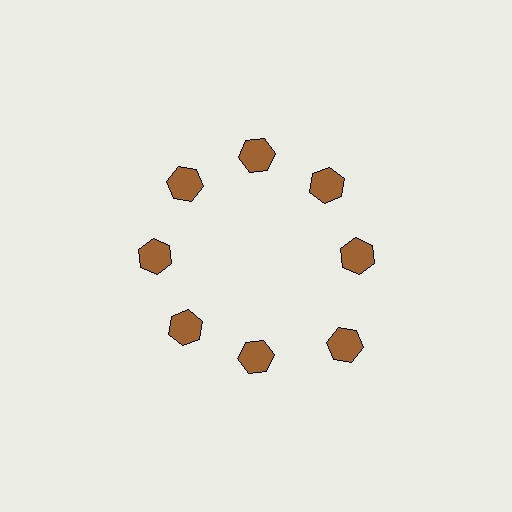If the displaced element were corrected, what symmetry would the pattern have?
It would have 8-fold rotational symmetry — the pattern would map onto itself every 45 degrees.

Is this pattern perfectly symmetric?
No. The 8 brown hexagons are arranged in a ring, but one element near the 4 o'clock position is pushed outward from the center, breaking the 8-fold rotational symmetry.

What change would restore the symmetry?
The symmetry would be restored by moving it inward, back onto the ring so that all 8 hexagons sit at equal angles and equal distance from the center.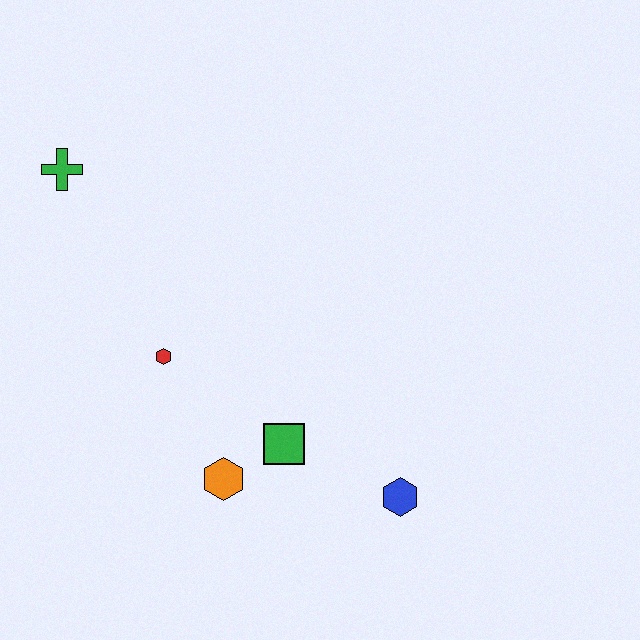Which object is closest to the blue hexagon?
The green square is closest to the blue hexagon.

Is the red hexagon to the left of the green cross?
No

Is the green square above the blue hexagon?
Yes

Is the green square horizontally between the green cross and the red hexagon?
No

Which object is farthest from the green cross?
The blue hexagon is farthest from the green cross.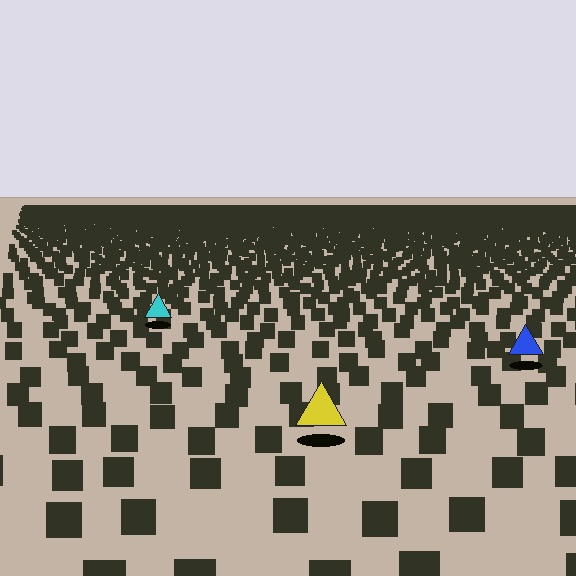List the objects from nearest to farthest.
From nearest to farthest: the yellow triangle, the blue triangle, the cyan triangle.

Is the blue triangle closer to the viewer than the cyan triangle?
Yes. The blue triangle is closer — you can tell from the texture gradient: the ground texture is coarser near it.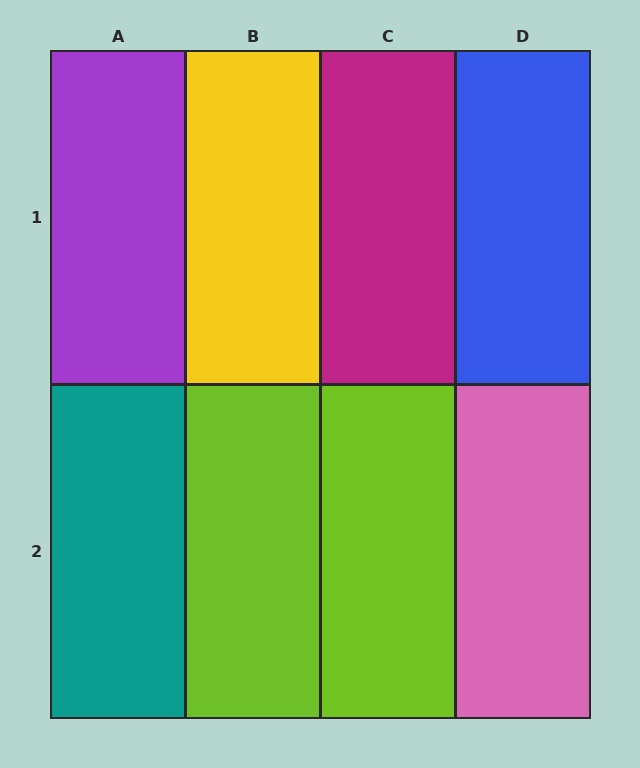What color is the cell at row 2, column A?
Teal.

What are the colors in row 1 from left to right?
Purple, yellow, magenta, blue.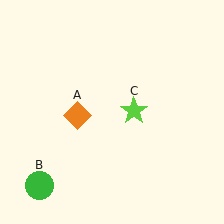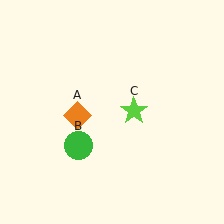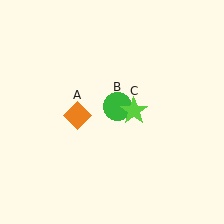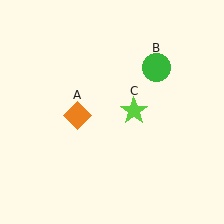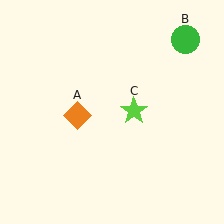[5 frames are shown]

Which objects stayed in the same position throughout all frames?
Orange diamond (object A) and lime star (object C) remained stationary.